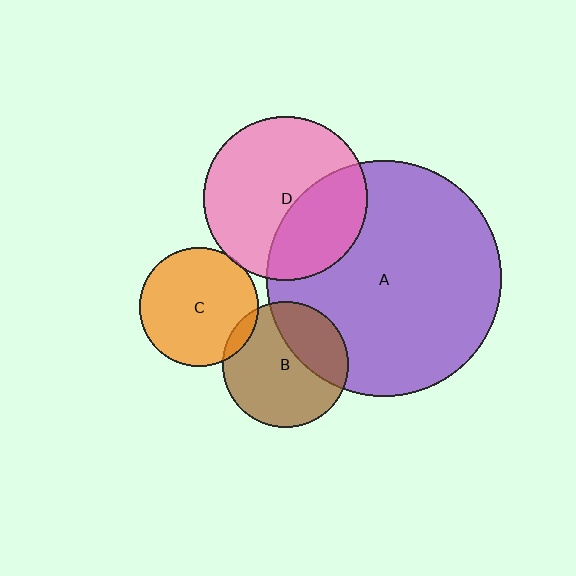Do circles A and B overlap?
Yes.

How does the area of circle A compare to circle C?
Approximately 3.9 times.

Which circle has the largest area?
Circle A (purple).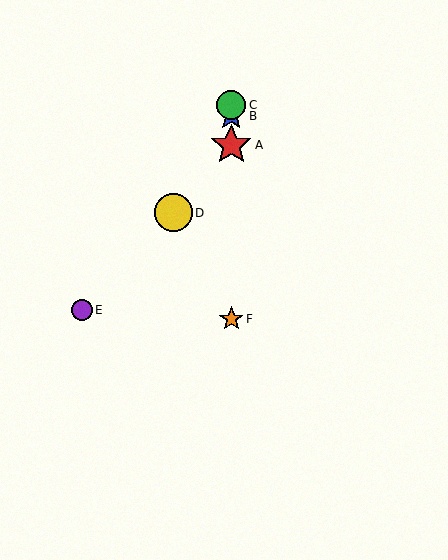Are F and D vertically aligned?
No, F is at x≈231 and D is at x≈174.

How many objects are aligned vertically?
4 objects (A, B, C, F) are aligned vertically.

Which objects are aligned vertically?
Objects A, B, C, F are aligned vertically.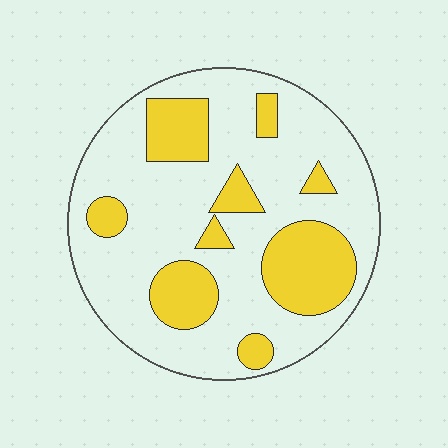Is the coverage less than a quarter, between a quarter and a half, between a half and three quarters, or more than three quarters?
Between a quarter and a half.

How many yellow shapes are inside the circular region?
9.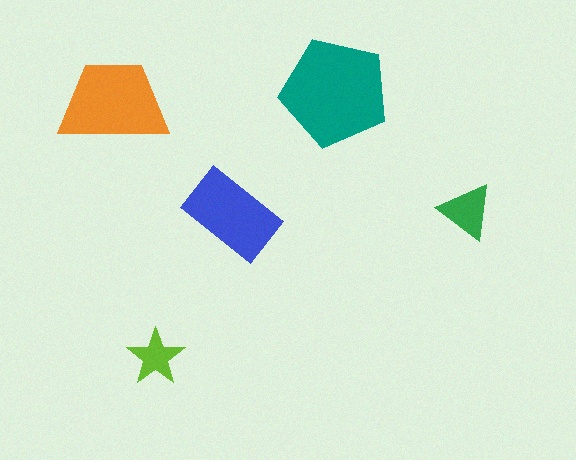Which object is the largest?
The teal pentagon.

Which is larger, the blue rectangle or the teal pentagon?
The teal pentagon.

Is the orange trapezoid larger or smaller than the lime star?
Larger.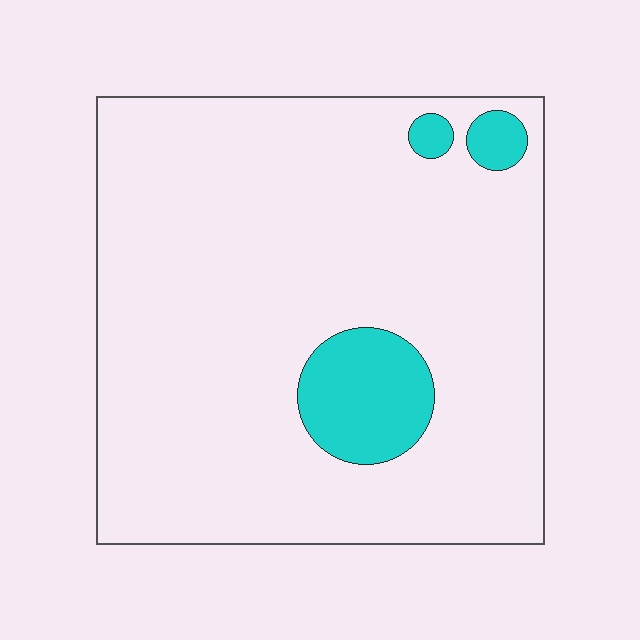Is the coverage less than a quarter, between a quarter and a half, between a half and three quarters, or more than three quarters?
Less than a quarter.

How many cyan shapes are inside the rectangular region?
3.